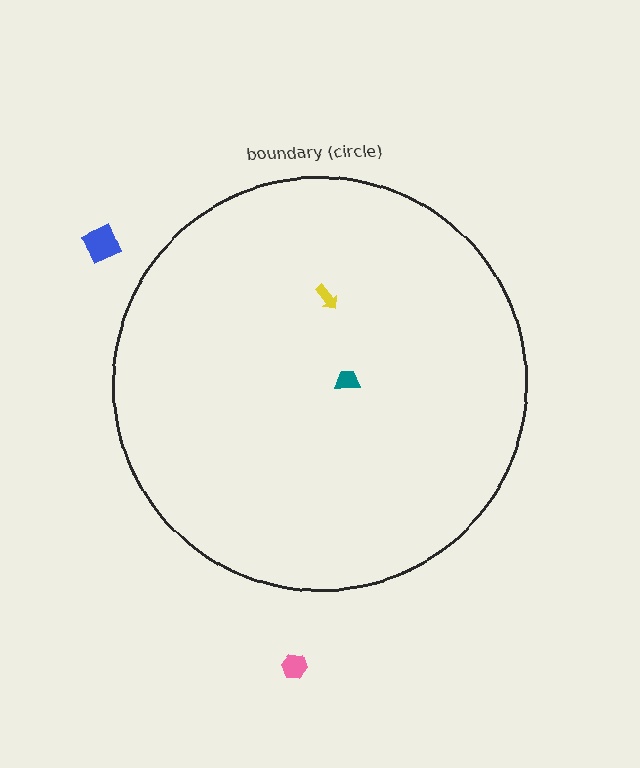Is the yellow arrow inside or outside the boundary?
Inside.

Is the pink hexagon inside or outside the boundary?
Outside.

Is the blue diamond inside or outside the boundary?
Outside.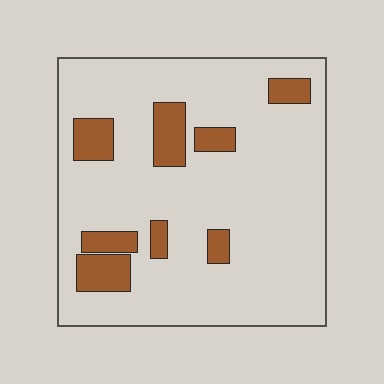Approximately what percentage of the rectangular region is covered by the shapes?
Approximately 15%.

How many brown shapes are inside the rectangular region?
8.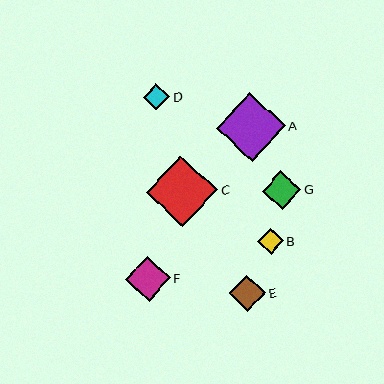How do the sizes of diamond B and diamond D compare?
Diamond B and diamond D are approximately the same size.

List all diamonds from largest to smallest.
From largest to smallest: C, A, F, G, E, B, D.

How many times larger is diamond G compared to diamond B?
Diamond G is approximately 1.5 times the size of diamond B.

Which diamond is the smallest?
Diamond D is the smallest with a size of approximately 26 pixels.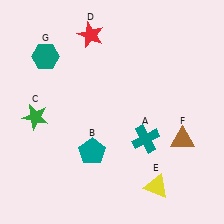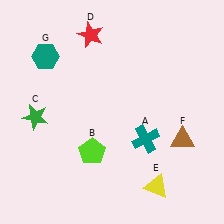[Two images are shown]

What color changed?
The pentagon (B) changed from teal in Image 1 to lime in Image 2.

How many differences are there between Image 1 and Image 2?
There is 1 difference between the two images.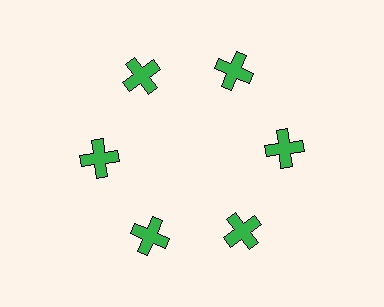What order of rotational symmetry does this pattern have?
This pattern has 6-fold rotational symmetry.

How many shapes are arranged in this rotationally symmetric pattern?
There are 6 shapes, arranged in 6 groups of 1.